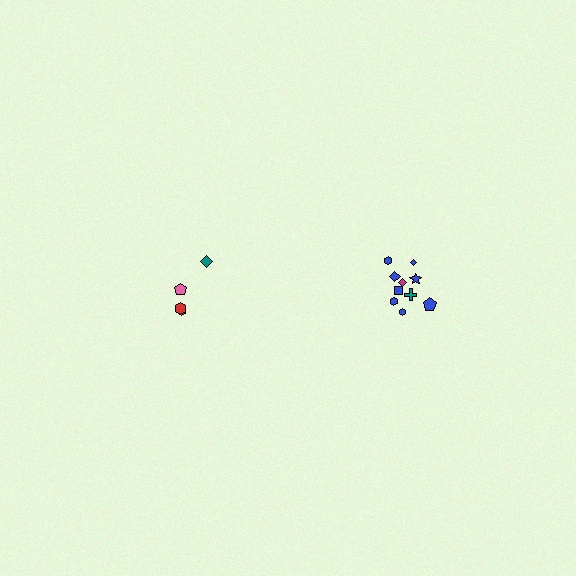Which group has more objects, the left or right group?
The right group.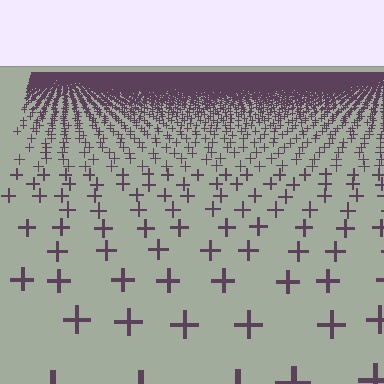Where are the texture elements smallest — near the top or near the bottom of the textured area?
Near the top.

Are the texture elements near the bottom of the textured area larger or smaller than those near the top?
Larger. Near the bottom, elements are closer to the viewer and appear at a bigger on-screen size.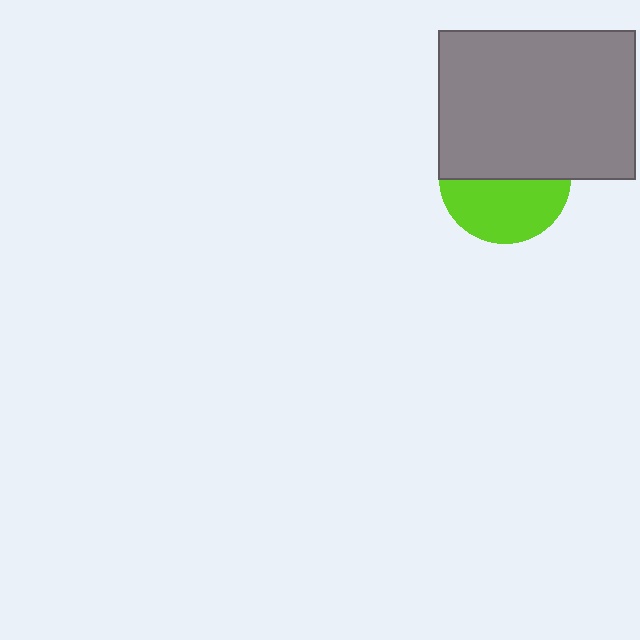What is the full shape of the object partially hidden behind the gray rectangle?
The partially hidden object is a lime circle.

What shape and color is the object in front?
The object in front is a gray rectangle.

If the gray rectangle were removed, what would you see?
You would see the complete lime circle.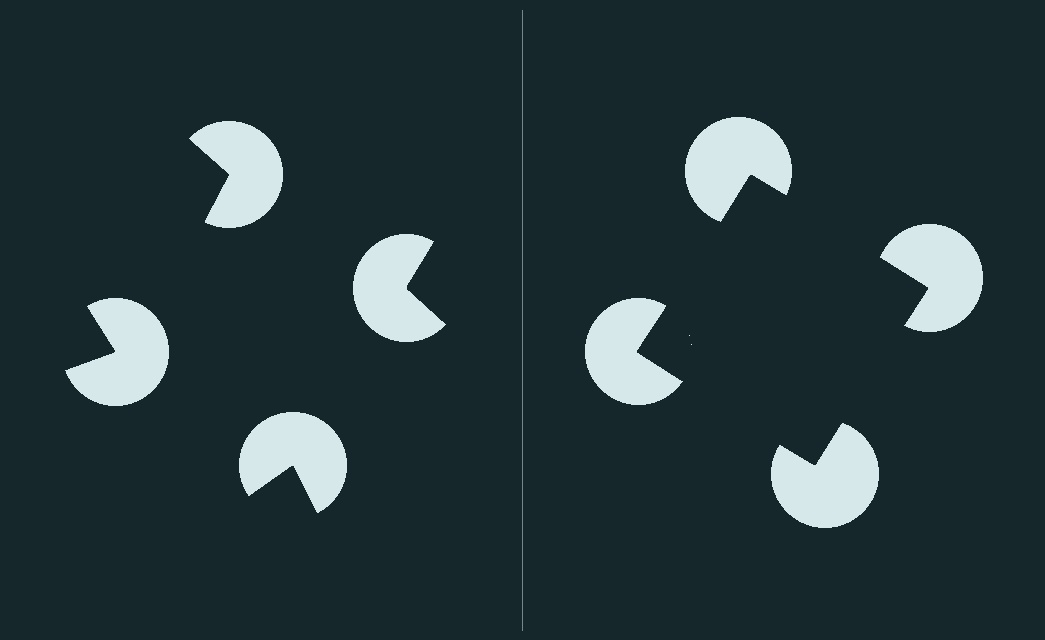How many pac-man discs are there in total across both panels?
8 — 4 on each side.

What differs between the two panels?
The pac-man discs are positioned identically on both sides; only the wedge orientations differ. On the right they align to a square; on the left they are misaligned.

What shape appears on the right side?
An illusory square.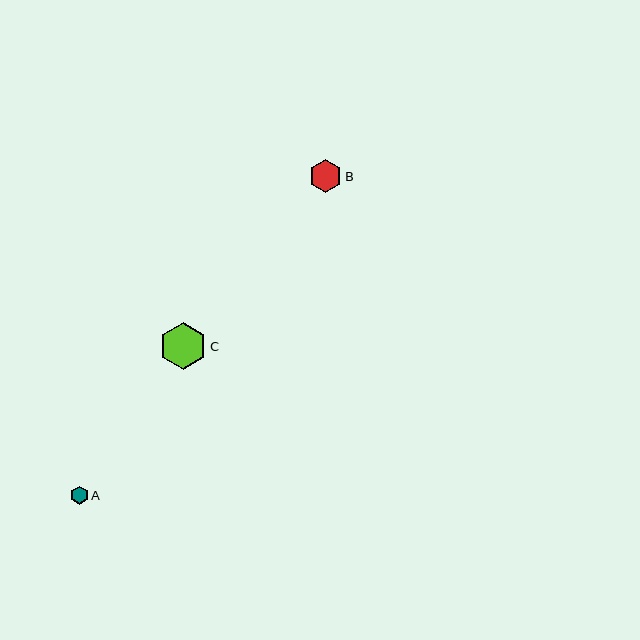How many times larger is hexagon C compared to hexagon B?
Hexagon C is approximately 1.4 times the size of hexagon B.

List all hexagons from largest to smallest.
From largest to smallest: C, B, A.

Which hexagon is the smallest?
Hexagon A is the smallest with a size of approximately 18 pixels.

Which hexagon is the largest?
Hexagon C is the largest with a size of approximately 47 pixels.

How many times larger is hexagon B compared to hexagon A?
Hexagon B is approximately 1.8 times the size of hexagon A.